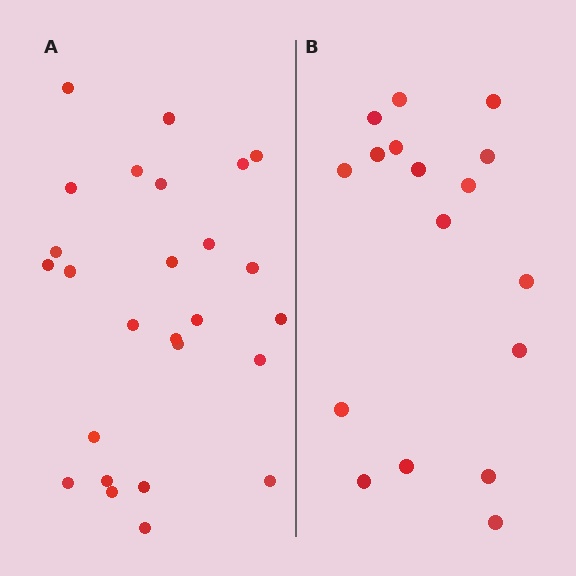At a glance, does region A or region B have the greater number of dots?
Region A (the left region) has more dots.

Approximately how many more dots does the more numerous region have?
Region A has roughly 8 or so more dots than region B.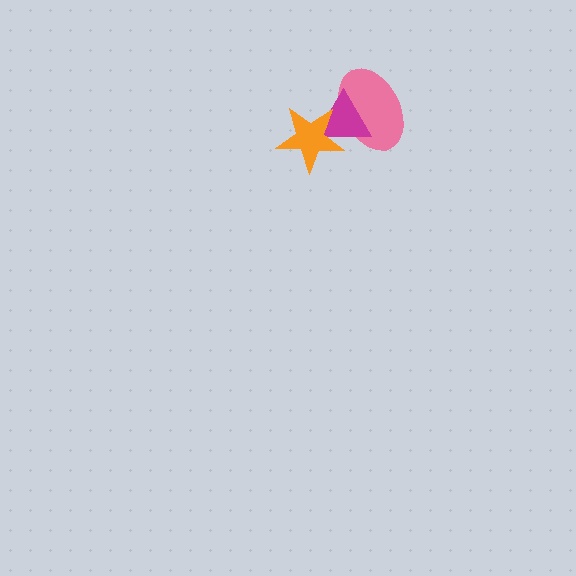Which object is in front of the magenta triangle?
The orange star is in front of the magenta triangle.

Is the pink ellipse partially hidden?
Yes, it is partially covered by another shape.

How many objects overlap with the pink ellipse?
2 objects overlap with the pink ellipse.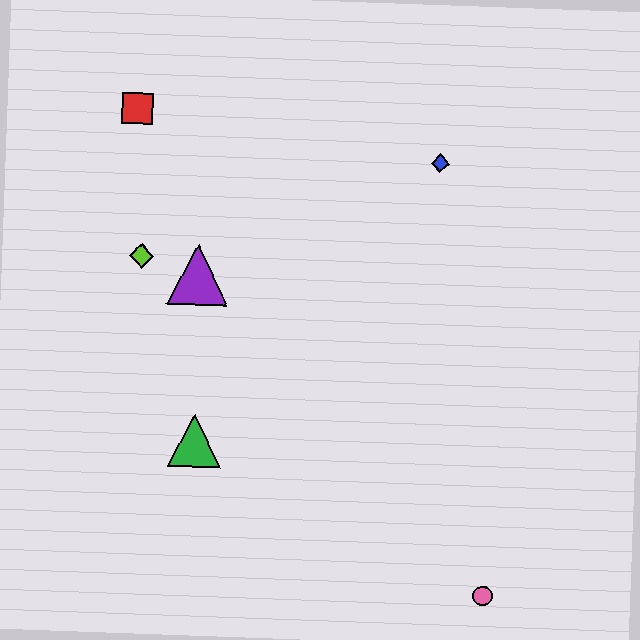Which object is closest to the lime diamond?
The purple triangle is closest to the lime diamond.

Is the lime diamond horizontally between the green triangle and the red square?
Yes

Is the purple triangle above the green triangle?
Yes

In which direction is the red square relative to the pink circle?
The red square is above the pink circle.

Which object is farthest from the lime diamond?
The pink circle is farthest from the lime diamond.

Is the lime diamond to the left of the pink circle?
Yes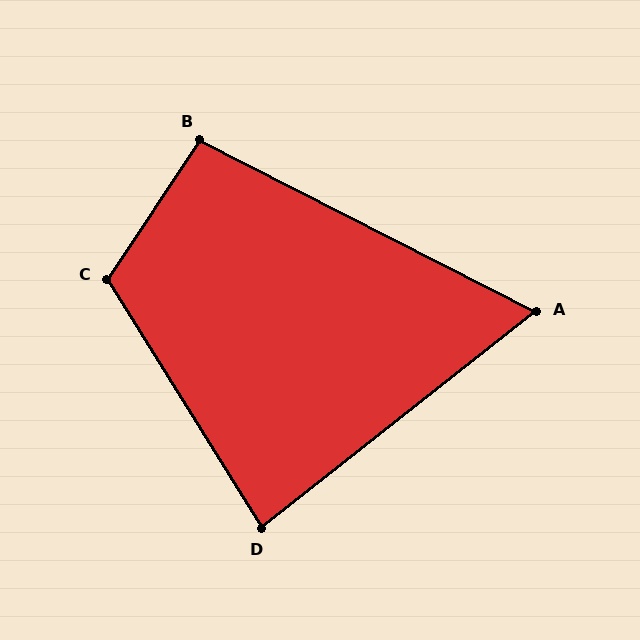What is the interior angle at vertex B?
Approximately 97 degrees (obtuse).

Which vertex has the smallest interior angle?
A, at approximately 65 degrees.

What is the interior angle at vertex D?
Approximately 83 degrees (acute).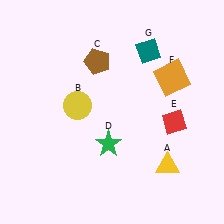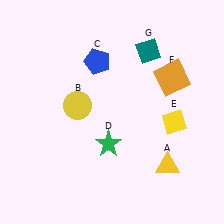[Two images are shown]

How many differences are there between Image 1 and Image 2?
There are 2 differences between the two images.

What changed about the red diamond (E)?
In Image 1, E is red. In Image 2, it changed to yellow.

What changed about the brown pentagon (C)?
In Image 1, C is brown. In Image 2, it changed to blue.